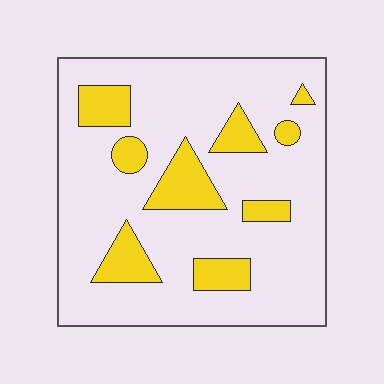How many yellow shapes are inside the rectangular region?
9.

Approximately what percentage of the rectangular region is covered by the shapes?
Approximately 20%.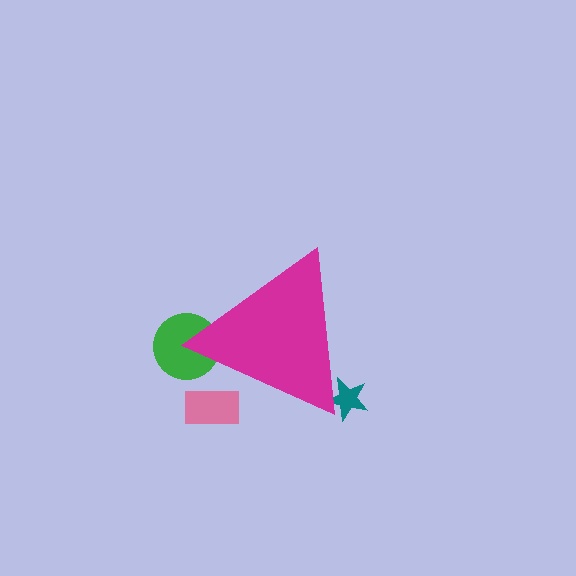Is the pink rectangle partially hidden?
Yes, the pink rectangle is partially hidden behind the magenta triangle.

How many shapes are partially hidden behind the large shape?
3 shapes are partially hidden.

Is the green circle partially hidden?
Yes, the green circle is partially hidden behind the magenta triangle.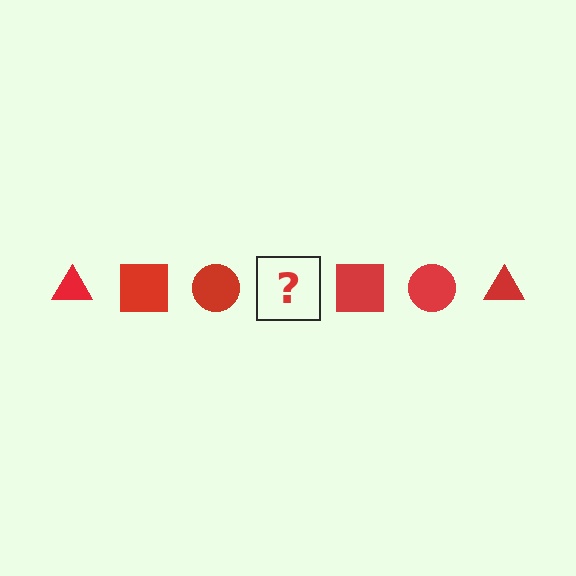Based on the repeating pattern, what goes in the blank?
The blank should be a red triangle.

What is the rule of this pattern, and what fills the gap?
The rule is that the pattern cycles through triangle, square, circle shapes in red. The gap should be filled with a red triangle.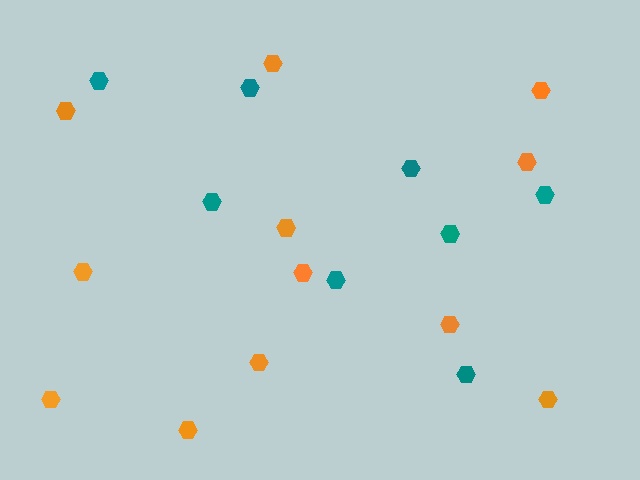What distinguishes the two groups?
There are 2 groups: one group of teal hexagons (8) and one group of orange hexagons (12).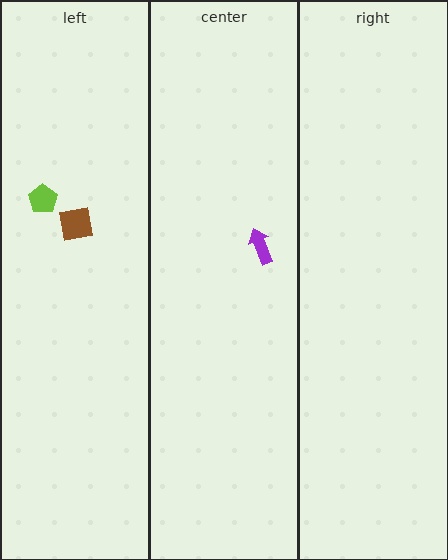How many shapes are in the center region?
1.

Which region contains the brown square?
The left region.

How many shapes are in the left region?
2.